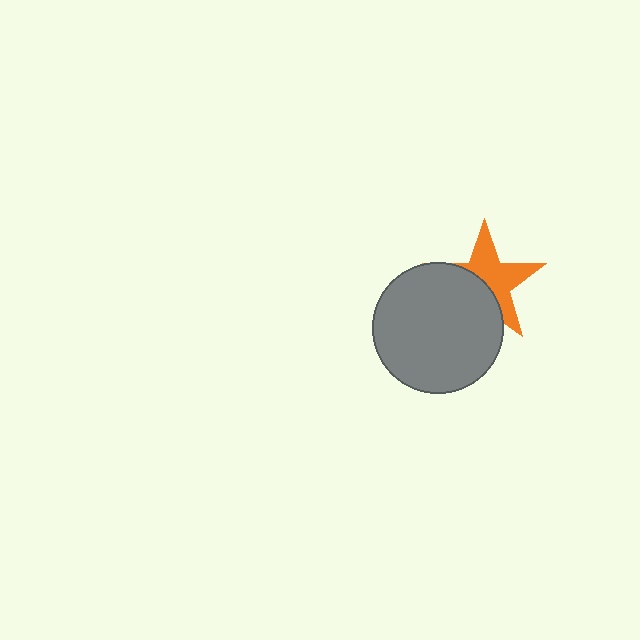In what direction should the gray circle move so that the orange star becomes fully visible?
The gray circle should move toward the lower-left. That is the shortest direction to clear the overlap and leave the orange star fully visible.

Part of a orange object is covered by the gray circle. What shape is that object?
It is a star.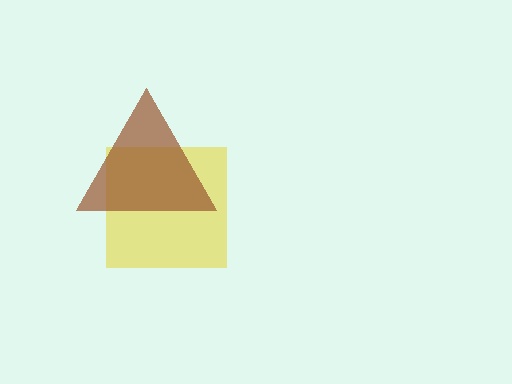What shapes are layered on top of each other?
The layered shapes are: a yellow square, a brown triangle.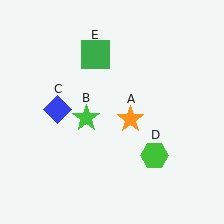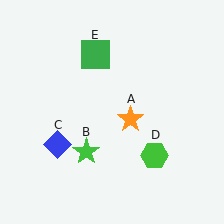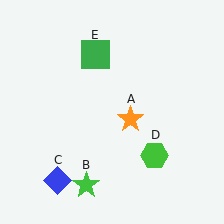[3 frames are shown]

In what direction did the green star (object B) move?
The green star (object B) moved down.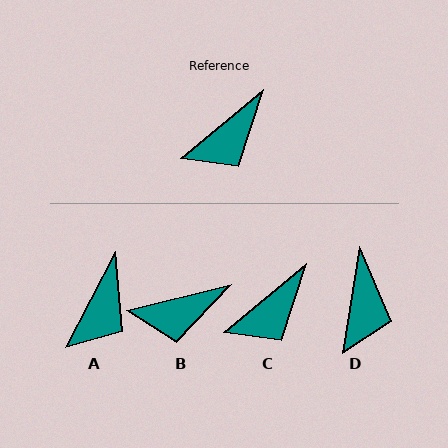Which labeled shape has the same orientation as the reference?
C.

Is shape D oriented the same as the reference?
No, it is off by about 41 degrees.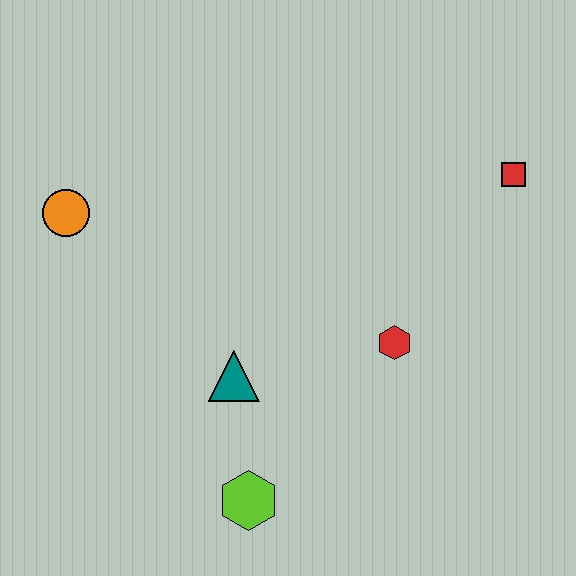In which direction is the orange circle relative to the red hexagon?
The orange circle is to the left of the red hexagon.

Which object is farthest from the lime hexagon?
The red square is farthest from the lime hexagon.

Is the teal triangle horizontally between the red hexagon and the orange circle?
Yes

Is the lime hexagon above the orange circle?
No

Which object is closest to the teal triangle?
The lime hexagon is closest to the teal triangle.